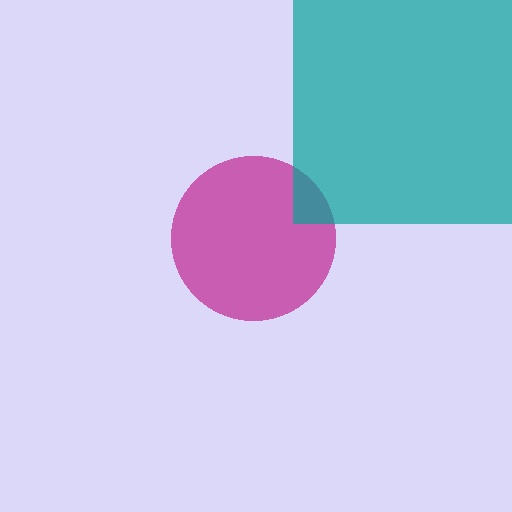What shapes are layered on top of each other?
The layered shapes are: a magenta circle, a teal square.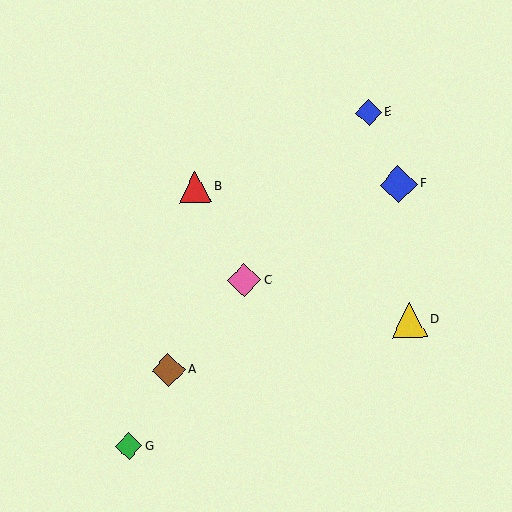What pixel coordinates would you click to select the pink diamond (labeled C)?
Click at (244, 280) to select the pink diamond C.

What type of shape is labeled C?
Shape C is a pink diamond.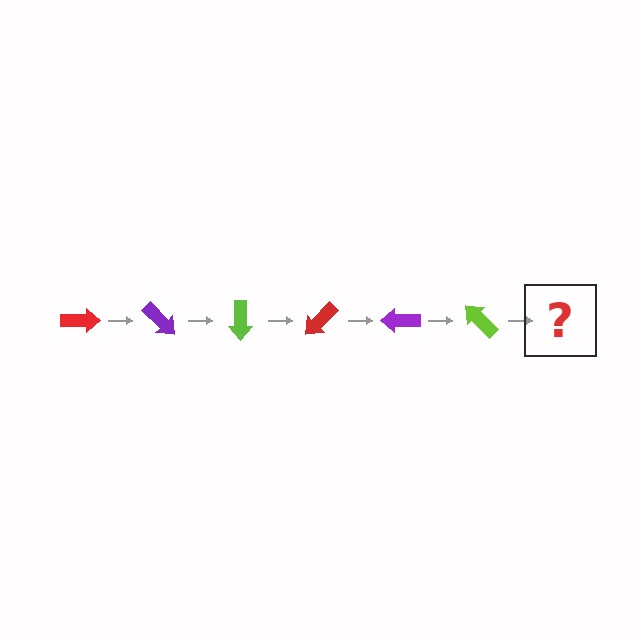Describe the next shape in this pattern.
It should be a red arrow, rotated 270 degrees from the start.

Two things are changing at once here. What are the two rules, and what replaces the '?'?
The two rules are that it rotates 45 degrees each step and the color cycles through red, purple, and lime. The '?' should be a red arrow, rotated 270 degrees from the start.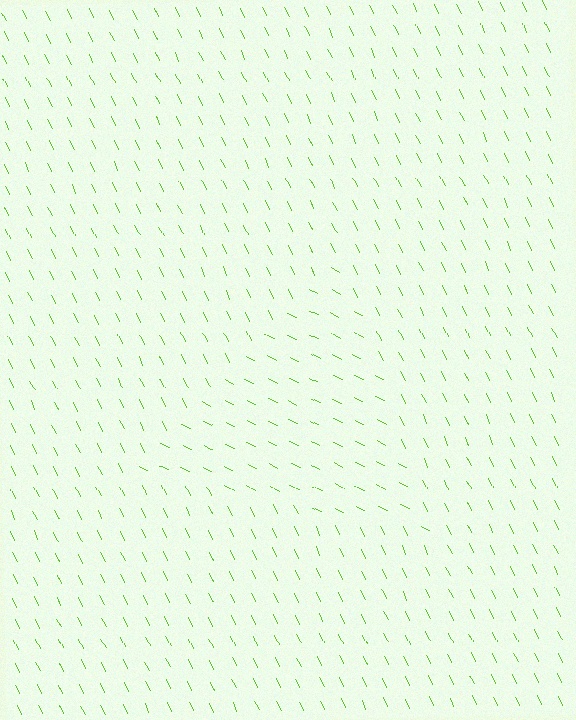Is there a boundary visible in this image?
Yes, there is a texture boundary formed by a change in line orientation.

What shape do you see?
I see a triangle.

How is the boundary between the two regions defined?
The boundary is defined purely by a change in line orientation (approximately 38 degrees difference). All lines are the same color and thickness.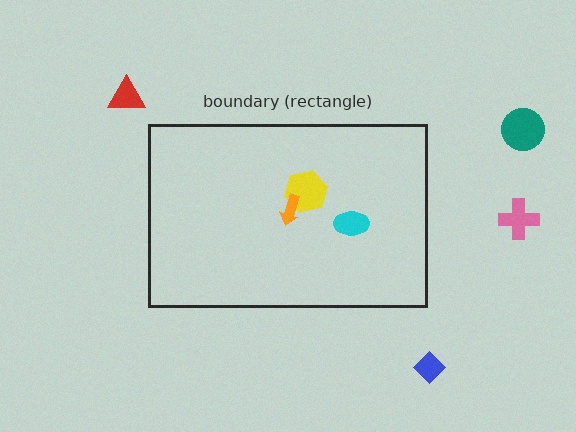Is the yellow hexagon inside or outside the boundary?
Inside.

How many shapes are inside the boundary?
3 inside, 4 outside.